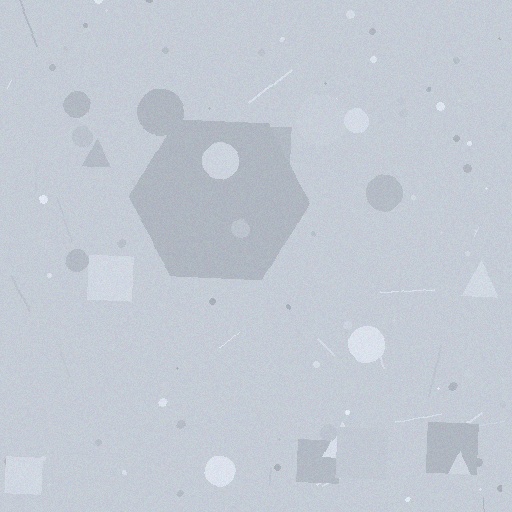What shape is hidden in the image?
A hexagon is hidden in the image.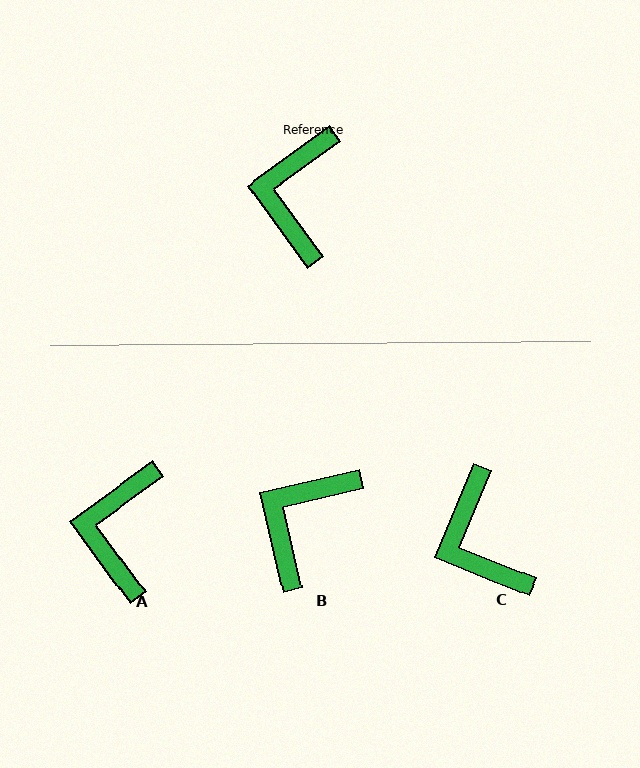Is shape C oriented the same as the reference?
No, it is off by about 32 degrees.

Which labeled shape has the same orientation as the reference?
A.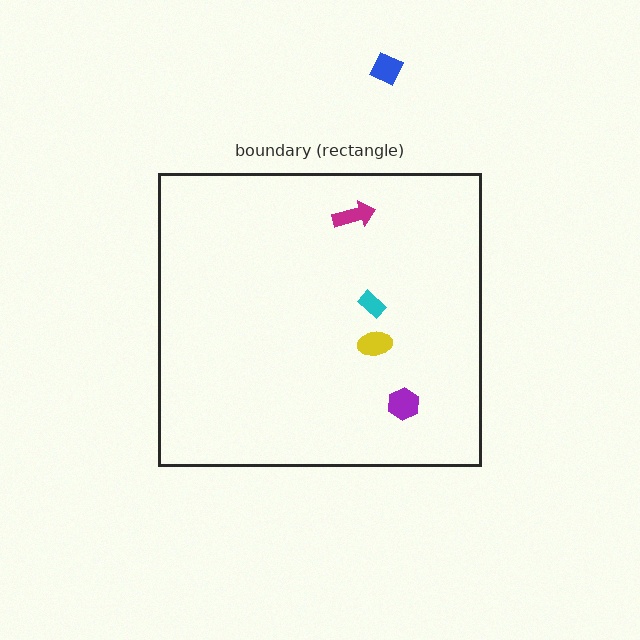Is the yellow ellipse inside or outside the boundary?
Inside.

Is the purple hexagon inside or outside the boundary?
Inside.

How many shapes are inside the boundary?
4 inside, 1 outside.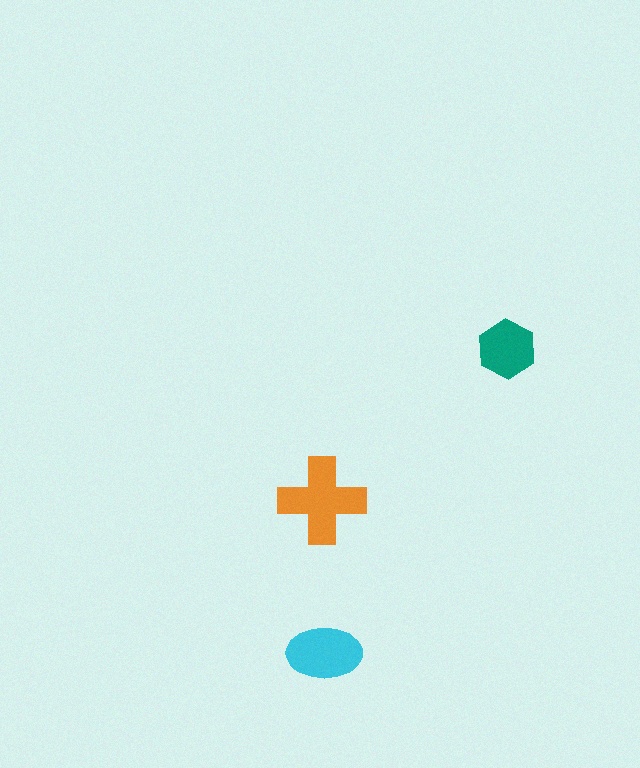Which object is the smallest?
The teal hexagon.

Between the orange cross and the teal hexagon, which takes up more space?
The orange cross.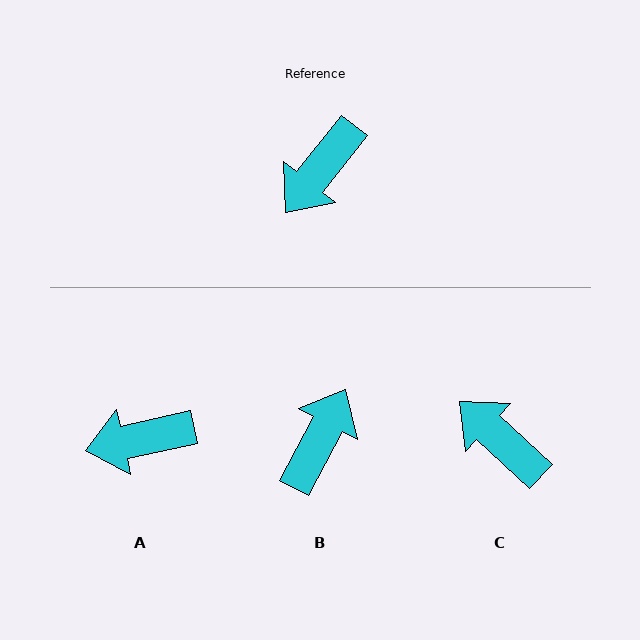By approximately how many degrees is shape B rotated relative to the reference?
Approximately 169 degrees clockwise.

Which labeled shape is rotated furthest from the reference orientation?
B, about 169 degrees away.